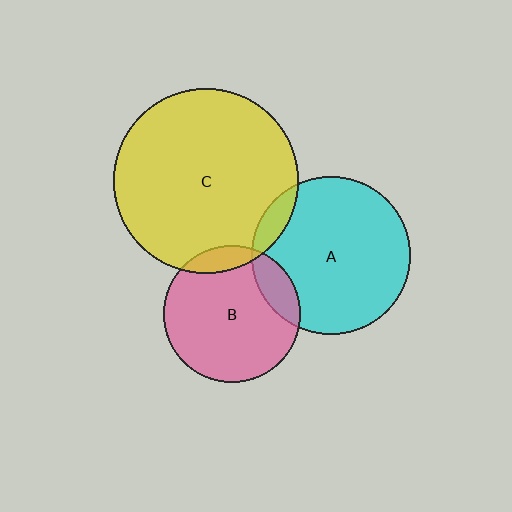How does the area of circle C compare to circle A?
Approximately 1.4 times.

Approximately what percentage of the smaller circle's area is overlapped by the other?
Approximately 10%.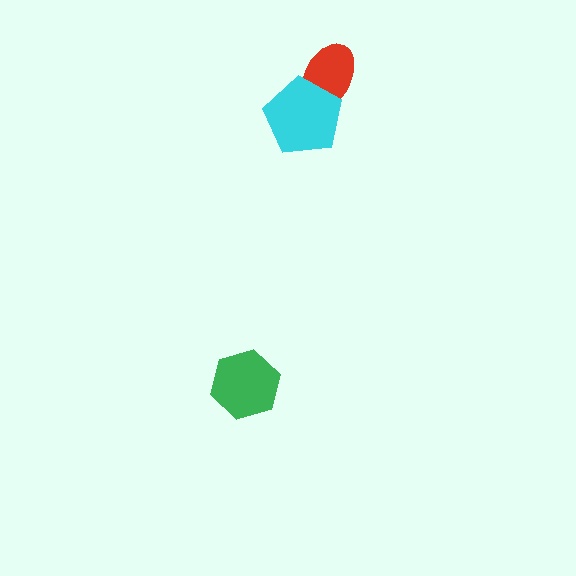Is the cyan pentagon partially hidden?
No, no other shape covers it.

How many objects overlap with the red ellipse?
1 object overlaps with the red ellipse.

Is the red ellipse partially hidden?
Yes, it is partially covered by another shape.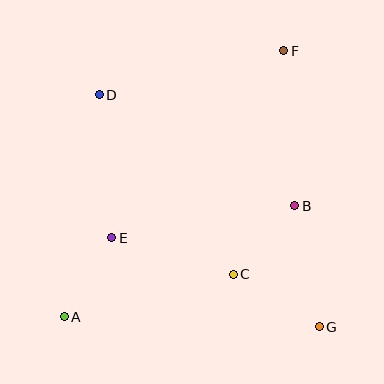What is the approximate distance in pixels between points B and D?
The distance between B and D is approximately 225 pixels.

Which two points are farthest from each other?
Points A and F are farthest from each other.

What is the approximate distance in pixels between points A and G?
The distance between A and G is approximately 255 pixels.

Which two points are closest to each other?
Points B and C are closest to each other.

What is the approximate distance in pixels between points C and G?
The distance between C and G is approximately 101 pixels.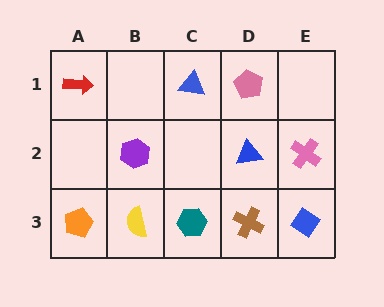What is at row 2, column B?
A purple hexagon.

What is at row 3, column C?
A teal hexagon.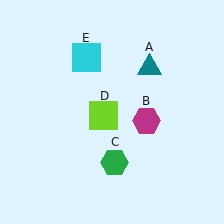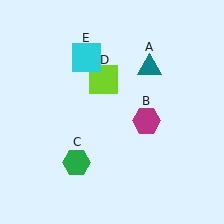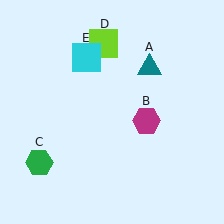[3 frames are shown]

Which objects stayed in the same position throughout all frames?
Teal triangle (object A) and magenta hexagon (object B) and cyan square (object E) remained stationary.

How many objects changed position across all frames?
2 objects changed position: green hexagon (object C), lime square (object D).